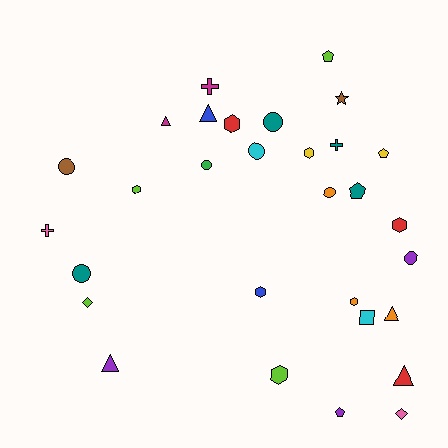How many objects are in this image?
There are 30 objects.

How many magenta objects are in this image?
There are 2 magenta objects.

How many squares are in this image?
There is 1 square.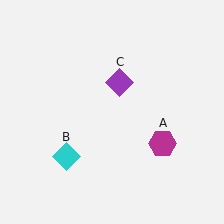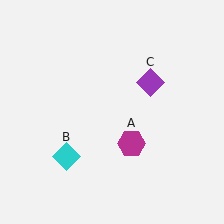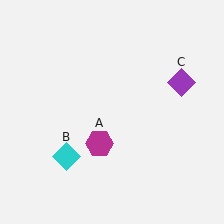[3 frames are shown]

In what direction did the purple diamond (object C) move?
The purple diamond (object C) moved right.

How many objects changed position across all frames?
2 objects changed position: magenta hexagon (object A), purple diamond (object C).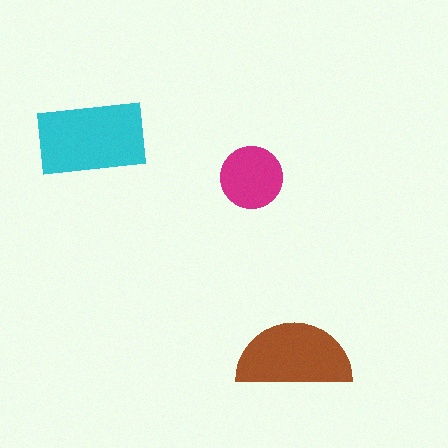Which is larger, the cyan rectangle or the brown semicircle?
The cyan rectangle.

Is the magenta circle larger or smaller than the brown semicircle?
Smaller.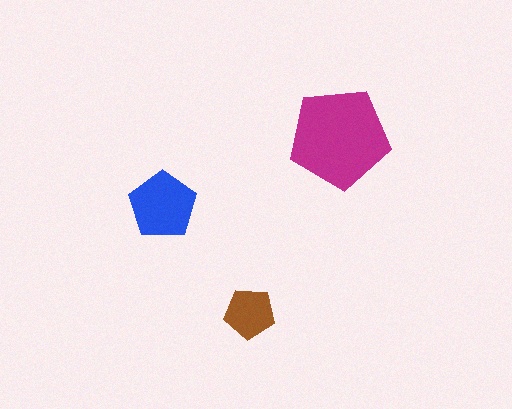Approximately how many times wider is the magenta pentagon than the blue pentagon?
About 1.5 times wider.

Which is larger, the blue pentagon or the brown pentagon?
The blue one.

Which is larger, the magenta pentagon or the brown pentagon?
The magenta one.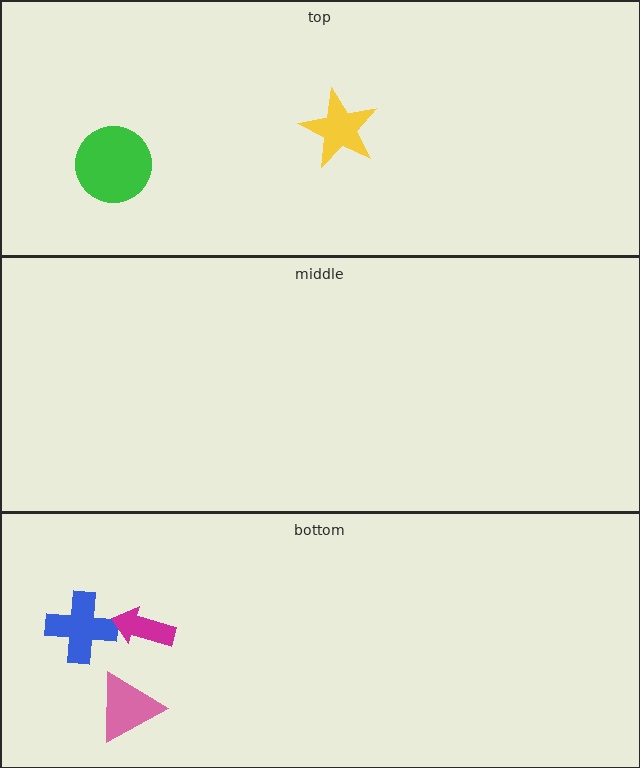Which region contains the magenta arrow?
The bottom region.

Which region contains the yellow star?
The top region.